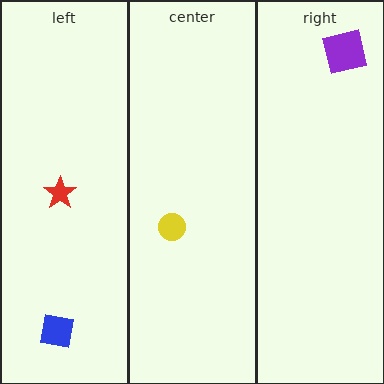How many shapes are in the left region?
2.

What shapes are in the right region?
The purple square.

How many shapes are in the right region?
1.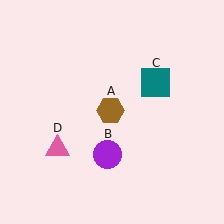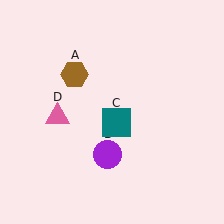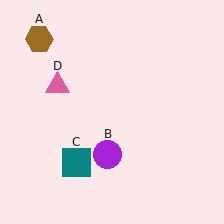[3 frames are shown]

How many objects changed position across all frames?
3 objects changed position: brown hexagon (object A), teal square (object C), pink triangle (object D).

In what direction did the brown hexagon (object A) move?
The brown hexagon (object A) moved up and to the left.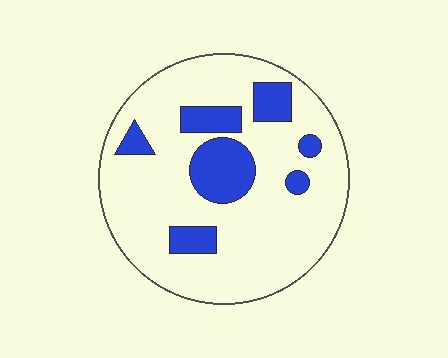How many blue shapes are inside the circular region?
7.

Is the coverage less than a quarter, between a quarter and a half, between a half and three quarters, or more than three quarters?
Less than a quarter.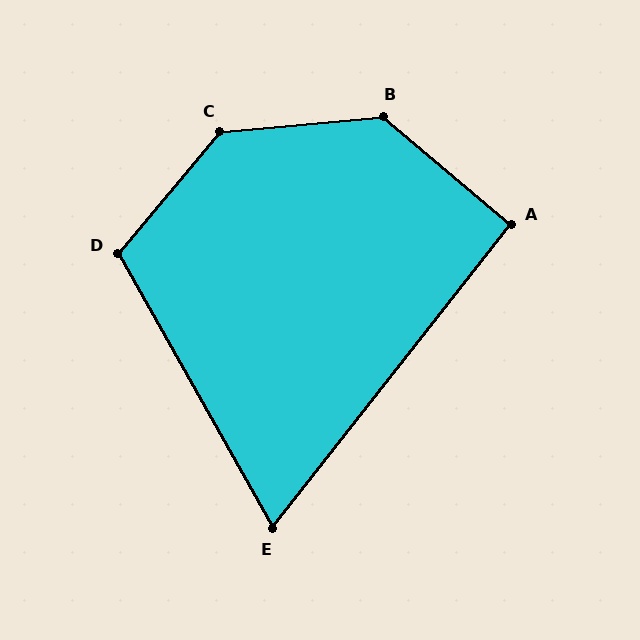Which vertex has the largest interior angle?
C, at approximately 135 degrees.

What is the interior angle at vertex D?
Approximately 111 degrees (obtuse).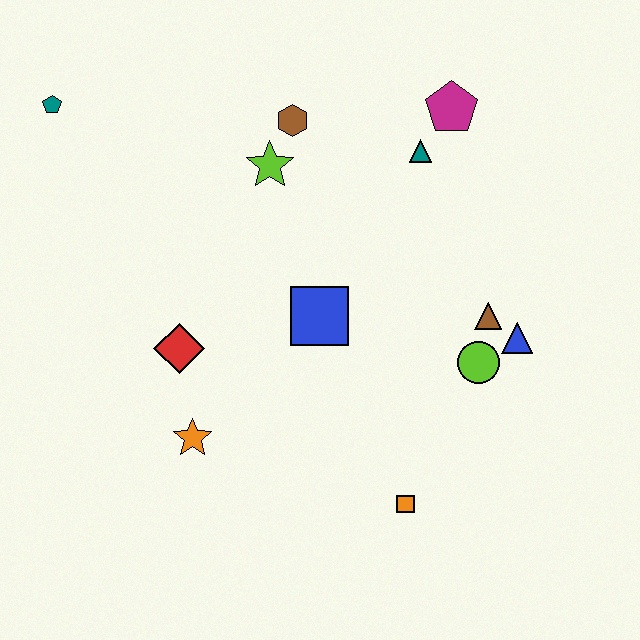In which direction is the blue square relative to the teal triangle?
The blue square is below the teal triangle.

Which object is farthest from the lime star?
The orange square is farthest from the lime star.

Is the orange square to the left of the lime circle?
Yes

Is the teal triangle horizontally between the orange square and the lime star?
No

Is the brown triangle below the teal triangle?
Yes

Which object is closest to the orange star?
The red diamond is closest to the orange star.